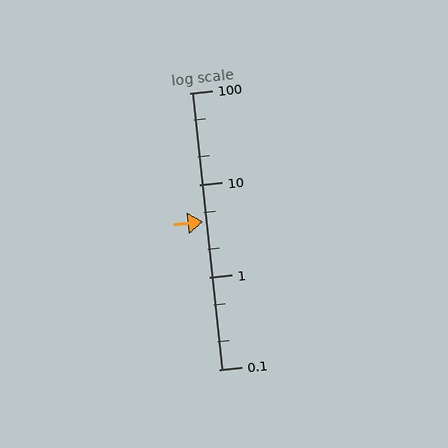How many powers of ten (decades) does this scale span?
The scale spans 3 decades, from 0.1 to 100.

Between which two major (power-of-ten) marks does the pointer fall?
The pointer is between 1 and 10.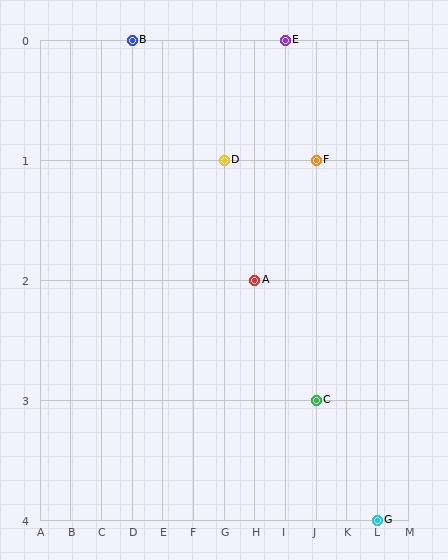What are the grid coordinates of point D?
Point D is at grid coordinates (G, 1).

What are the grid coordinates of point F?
Point F is at grid coordinates (J, 1).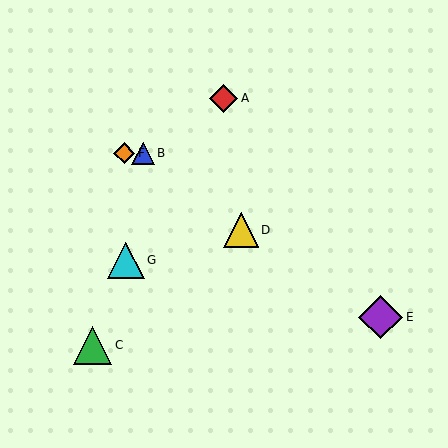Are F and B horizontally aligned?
Yes, both are at y≈153.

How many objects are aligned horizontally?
2 objects (B, F) are aligned horizontally.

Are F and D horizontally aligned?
No, F is at y≈153 and D is at y≈230.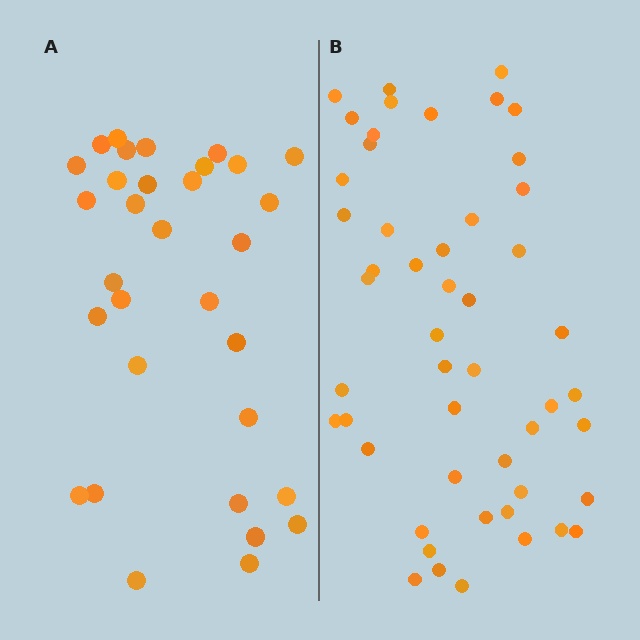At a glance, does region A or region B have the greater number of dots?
Region B (the right region) has more dots.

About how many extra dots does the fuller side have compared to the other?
Region B has approximately 20 more dots than region A.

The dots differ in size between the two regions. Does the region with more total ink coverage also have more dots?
No. Region A has more total ink coverage because its dots are larger, but region B actually contains more individual dots. Total area can be misleading — the number of items is what matters here.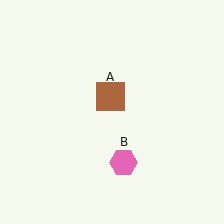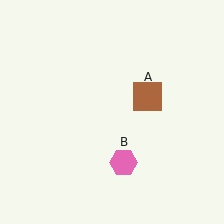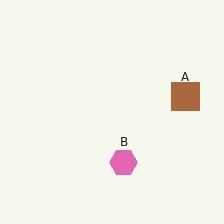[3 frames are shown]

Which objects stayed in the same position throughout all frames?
Pink hexagon (object B) remained stationary.